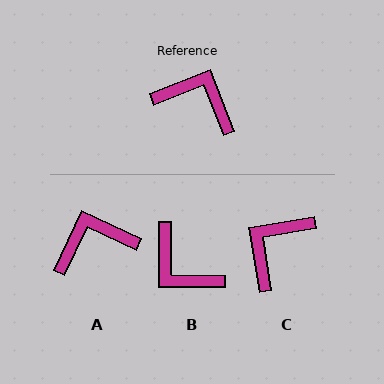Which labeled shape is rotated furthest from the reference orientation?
B, about 158 degrees away.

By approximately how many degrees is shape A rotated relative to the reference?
Approximately 43 degrees counter-clockwise.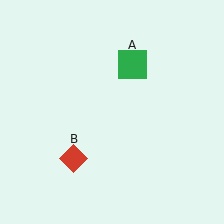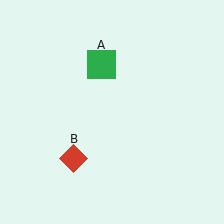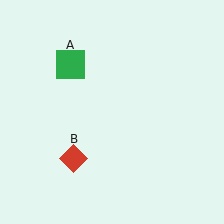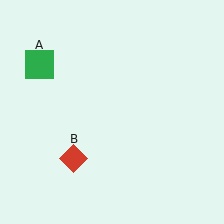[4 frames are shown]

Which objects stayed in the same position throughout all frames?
Red diamond (object B) remained stationary.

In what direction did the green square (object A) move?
The green square (object A) moved left.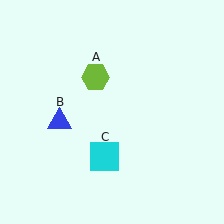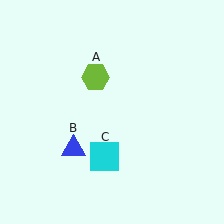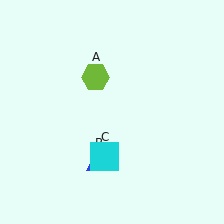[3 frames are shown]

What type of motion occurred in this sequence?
The blue triangle (object B) rotated counterclockwise around the center of the scene.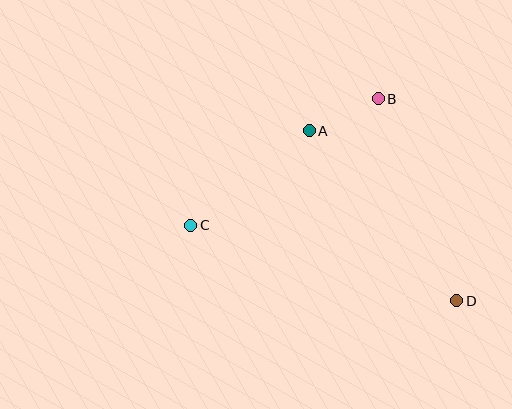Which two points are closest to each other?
Points A and B are closest to each other.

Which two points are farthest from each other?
Points C and D are farthest from each other.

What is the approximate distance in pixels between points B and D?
The distance between B and D is approximately 217 pixels.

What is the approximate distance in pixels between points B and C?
The distance between B and C is approximately 226 pixels.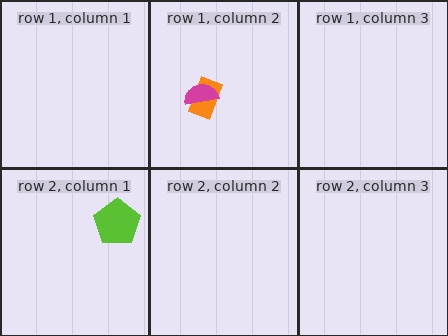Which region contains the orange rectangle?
The row 1, column 2 region.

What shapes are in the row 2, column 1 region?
The lime pentagon.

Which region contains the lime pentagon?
The row 2, column 1 region.